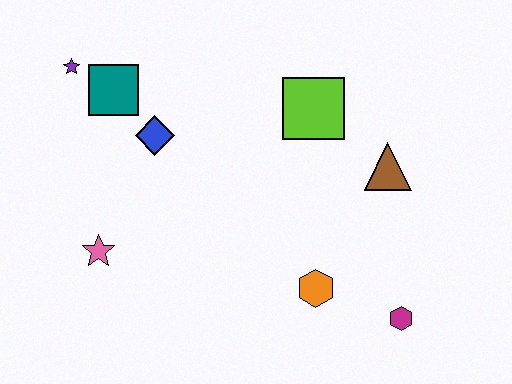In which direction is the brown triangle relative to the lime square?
The brown triangle is to the right of the lime square.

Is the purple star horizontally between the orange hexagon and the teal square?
No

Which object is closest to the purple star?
The teal square is closest to the purple star.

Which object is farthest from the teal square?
The magenta hexagon is farthest from the teal square.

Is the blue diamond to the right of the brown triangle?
No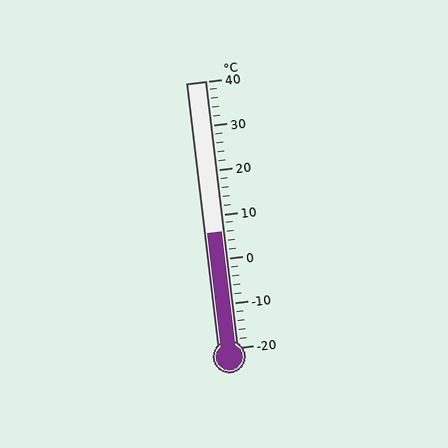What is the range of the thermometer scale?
The thermometer scale ranges from -20°C to 40°C.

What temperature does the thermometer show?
The thermometer shows approximately 6°C.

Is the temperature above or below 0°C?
The temperature is above 0°C.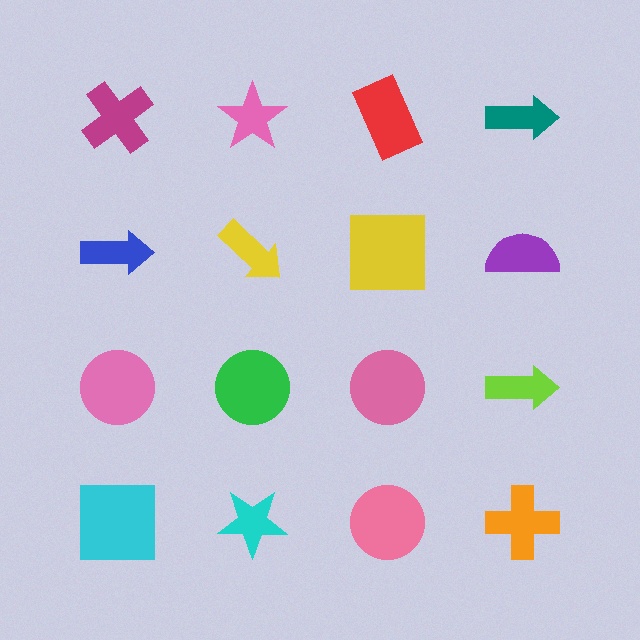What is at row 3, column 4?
A lime arrow.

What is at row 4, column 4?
An orange cross.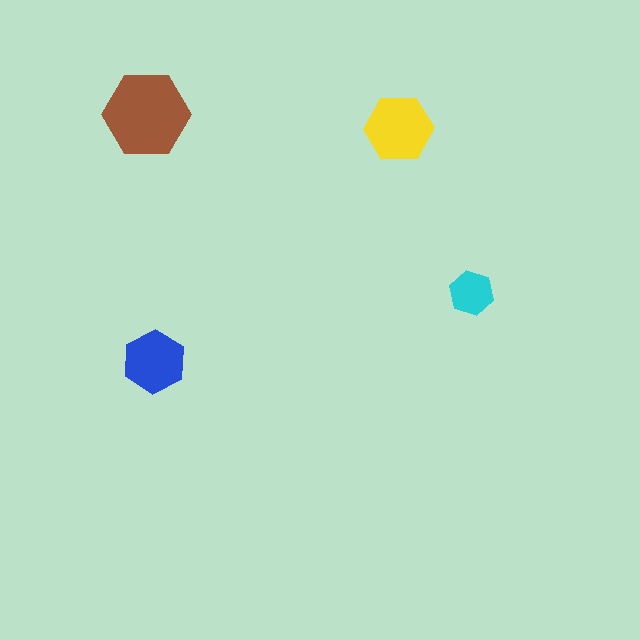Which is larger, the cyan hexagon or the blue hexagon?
The blue one.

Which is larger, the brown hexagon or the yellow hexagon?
The brown one.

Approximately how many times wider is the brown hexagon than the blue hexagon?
About 1.5 times wider.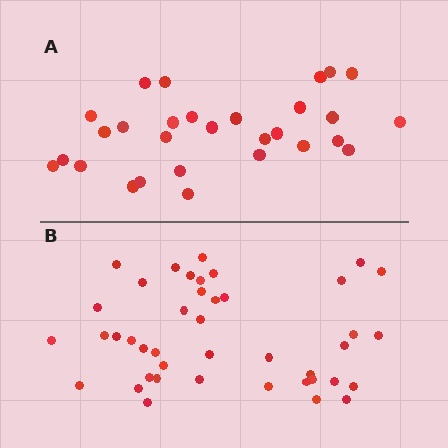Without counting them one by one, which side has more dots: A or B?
Region B (the bottom region) has more dots.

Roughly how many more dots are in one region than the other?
Region B has approximately 15 more dots than region A.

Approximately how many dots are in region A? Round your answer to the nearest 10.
About 30 dots. (The exact count is 29, which rounds to 30.)